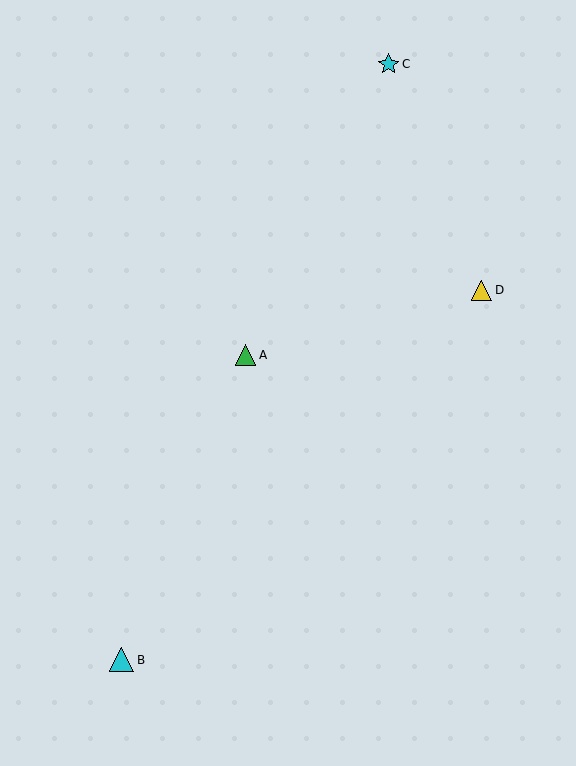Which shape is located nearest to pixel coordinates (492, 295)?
The yellow triangle (labeled D) at (482, 290) is nearest to that location.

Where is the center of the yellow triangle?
The center of the yellow triangle is at (482, 290).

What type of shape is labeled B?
Shape B is a cyan triangle.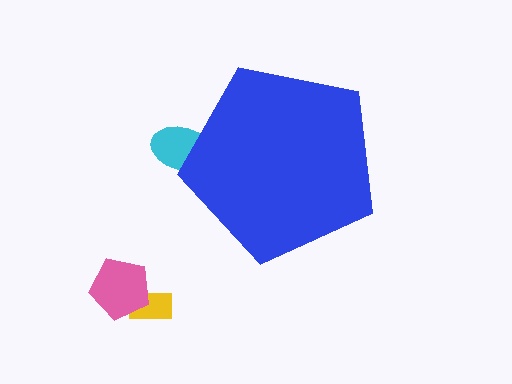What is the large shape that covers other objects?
A blue pentagon.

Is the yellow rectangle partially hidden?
No, the yellow rectangle is fully visible.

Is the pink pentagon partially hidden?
No, the pink pentagon is fully visible.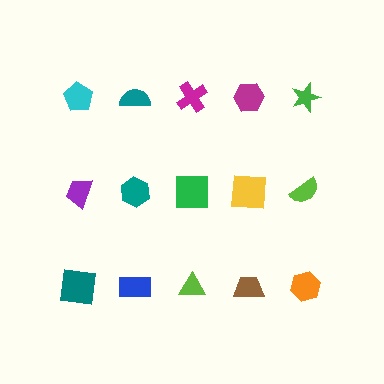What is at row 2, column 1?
A purple trapezoid.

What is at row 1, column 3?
A magenta cross.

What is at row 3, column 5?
An orange hexagon.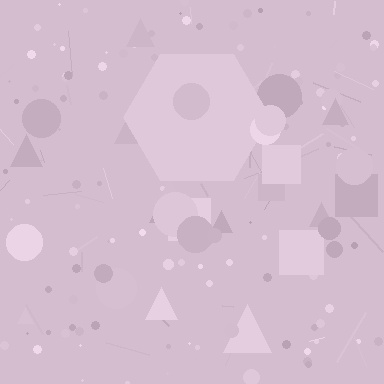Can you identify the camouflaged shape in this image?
The camouflaged shape is a hexagon.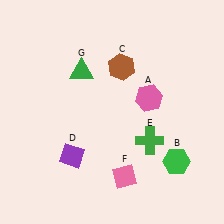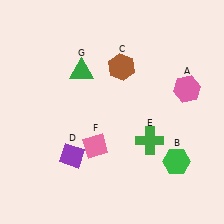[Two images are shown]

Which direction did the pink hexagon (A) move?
The pink hexagon (A) moved right.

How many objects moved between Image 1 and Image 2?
2 objects moved between the two images.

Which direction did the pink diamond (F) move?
The pink diamond (F) moved up.